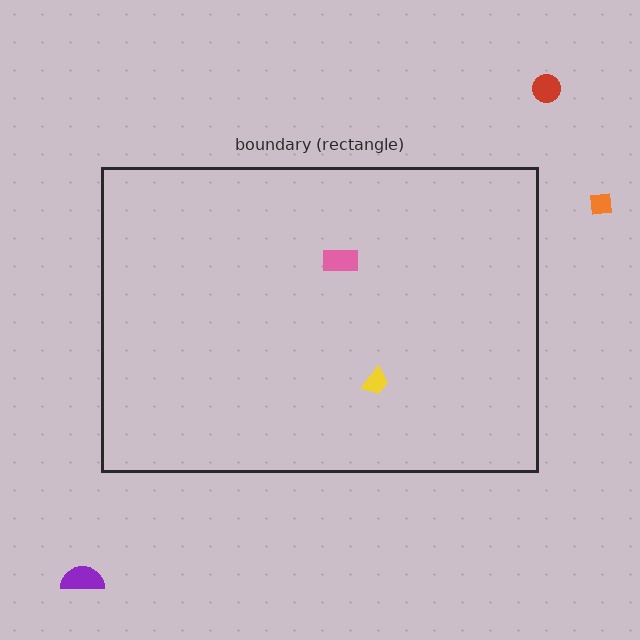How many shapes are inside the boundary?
2 inside, 3 outside.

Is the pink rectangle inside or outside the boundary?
Inside.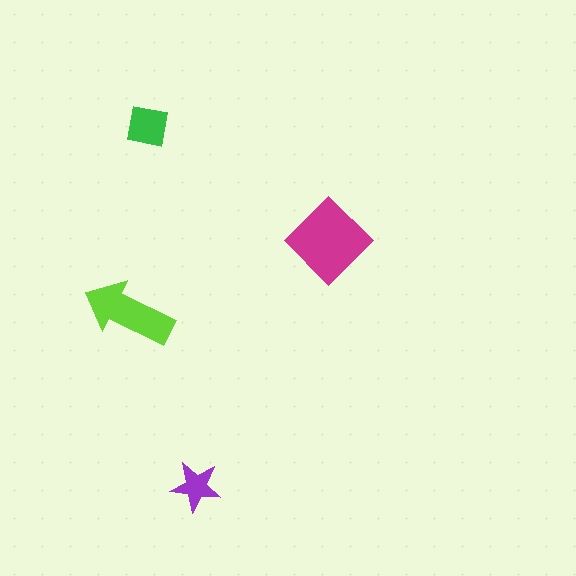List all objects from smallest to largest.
The purple star, the green square, the lime arrow, the magenta diamond.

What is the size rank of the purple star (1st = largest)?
4th.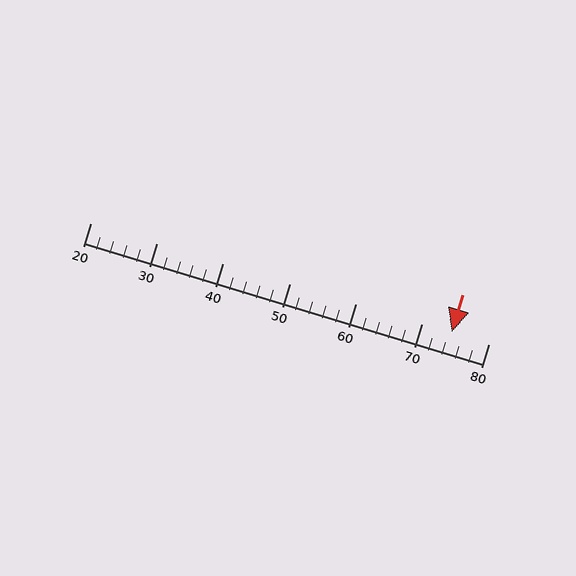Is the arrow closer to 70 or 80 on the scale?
The arrow is closer to 70.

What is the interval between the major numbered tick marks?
The major tick marks are spaced 10 units apart.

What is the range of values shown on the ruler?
The ruler shows values from 20 to 80.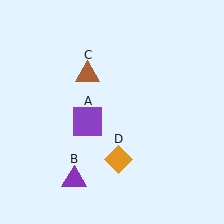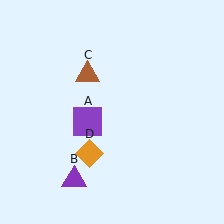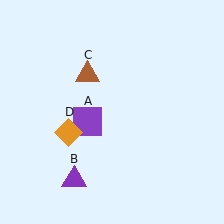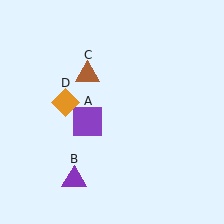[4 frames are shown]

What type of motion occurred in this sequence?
The orange diamond (object D) rotated clockwise around the center of the scene.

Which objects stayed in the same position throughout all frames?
Purple square (object A) and purple triangle (object B) and brown triangle (object C) remained stationary.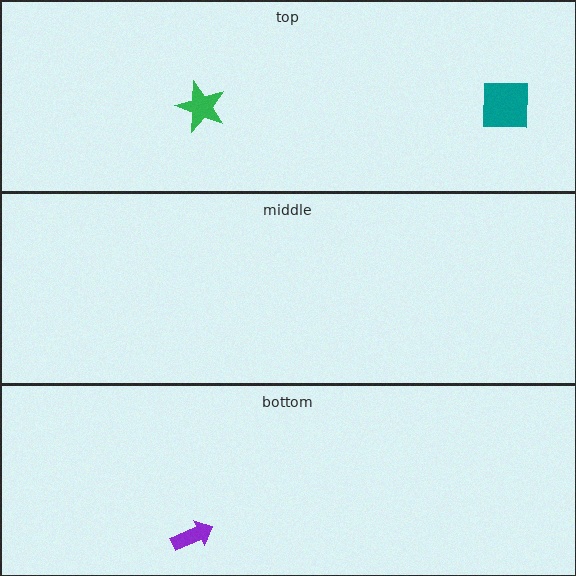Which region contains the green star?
The top region.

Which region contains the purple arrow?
The bottom region.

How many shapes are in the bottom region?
1.